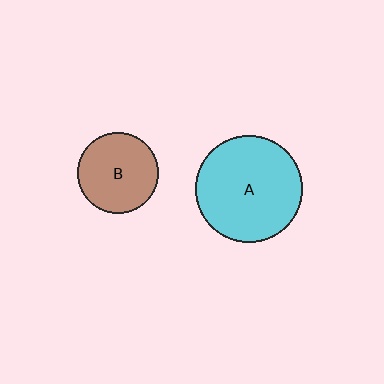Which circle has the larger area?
Circle A (cyan).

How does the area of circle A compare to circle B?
Approximately 1.7 times.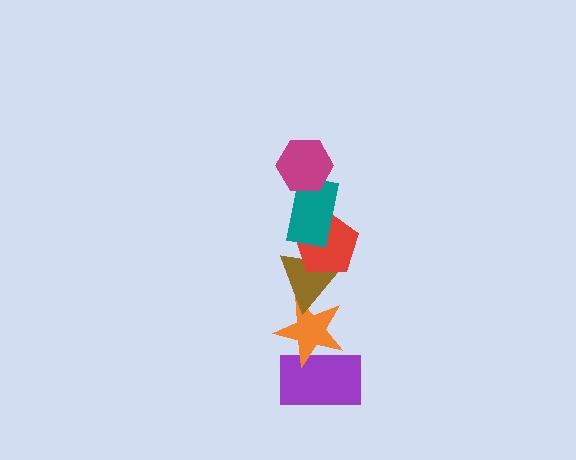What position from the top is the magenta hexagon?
The magenta hexagon is 1st from the top.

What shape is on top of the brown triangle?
The red pentagon is on top of the brown triangle.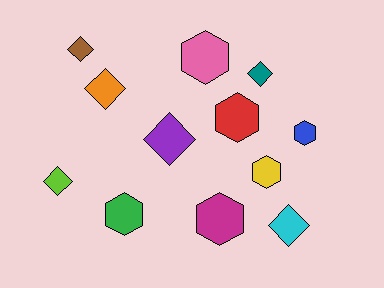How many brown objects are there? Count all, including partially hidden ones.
There is 1 brown object.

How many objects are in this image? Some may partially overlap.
There are 12 objects.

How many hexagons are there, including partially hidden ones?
There are 6 hexagons.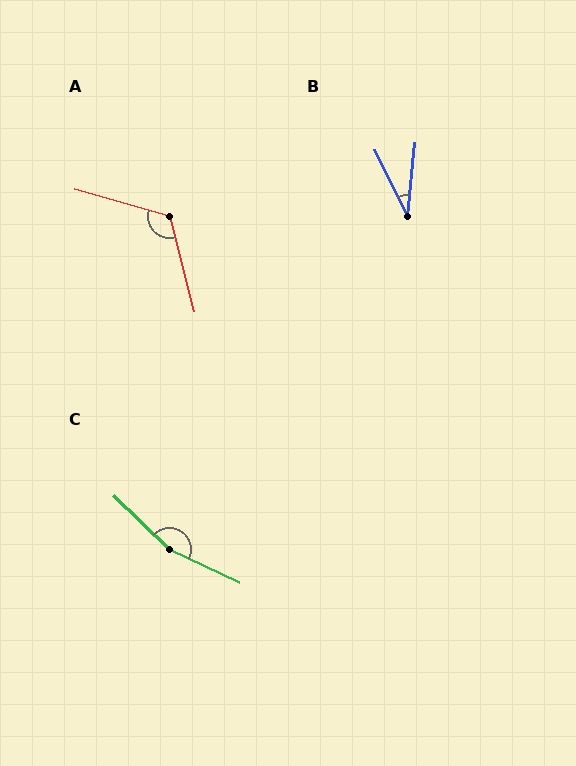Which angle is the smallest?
B, at approximately 32 degrees.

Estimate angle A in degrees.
Approximately 121 degrees.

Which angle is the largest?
C, at approximately 161 degrees.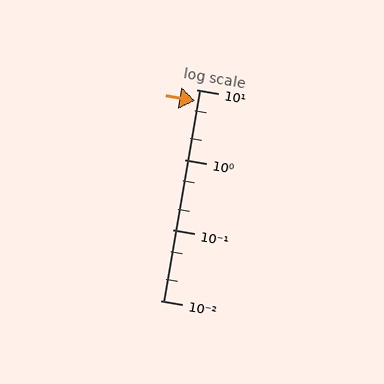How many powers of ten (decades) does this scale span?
The scale spans 3 decades, from 0.01 to 10.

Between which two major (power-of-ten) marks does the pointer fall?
The pointer is between 1 and 10.